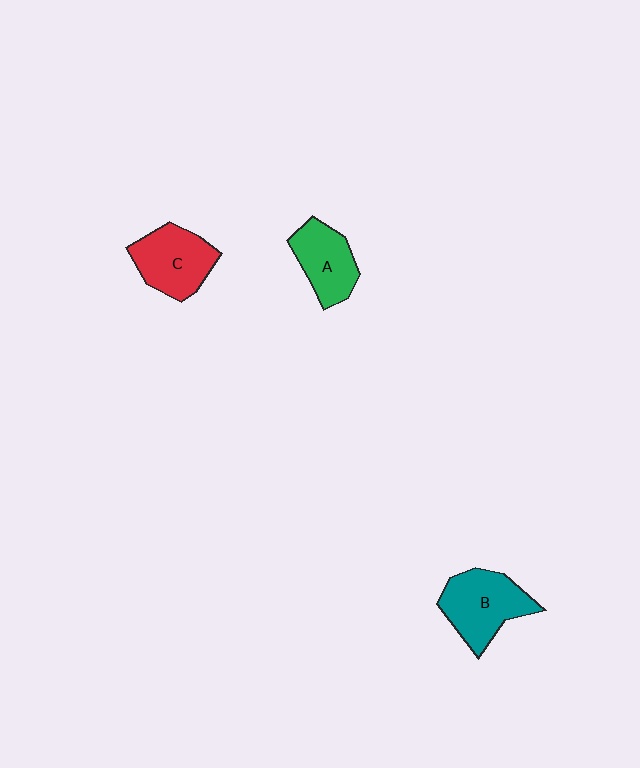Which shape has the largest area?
Shape B (teal).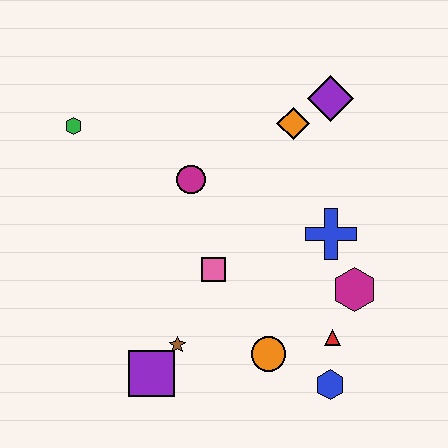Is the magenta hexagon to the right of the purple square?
Yes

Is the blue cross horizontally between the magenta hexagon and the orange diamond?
Yes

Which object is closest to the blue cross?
The magenta hexagon is closest to the blue cross.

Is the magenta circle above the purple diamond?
No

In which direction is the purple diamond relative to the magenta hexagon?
The purple diamond is above the magenta hexagon.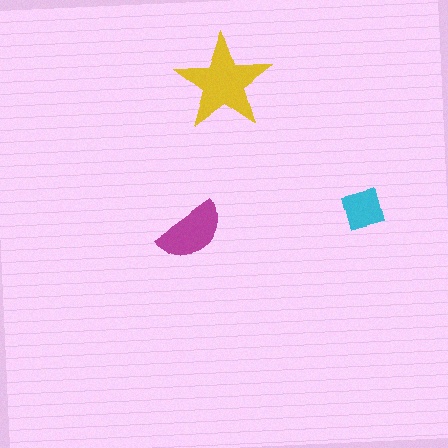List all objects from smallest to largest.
The cyan diamond, the magenta semicircle, the yellow star.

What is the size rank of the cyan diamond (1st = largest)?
3rd.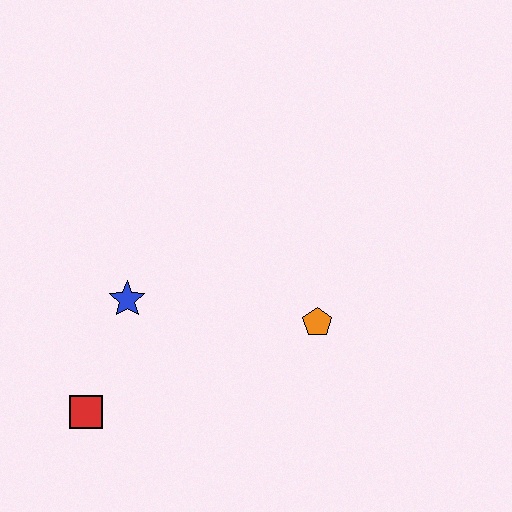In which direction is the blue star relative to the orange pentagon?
The blue star is to the left of the orange pentagon.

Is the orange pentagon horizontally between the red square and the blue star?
No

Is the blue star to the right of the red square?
Yes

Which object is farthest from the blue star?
The orange pentagon is farthest from the blue star.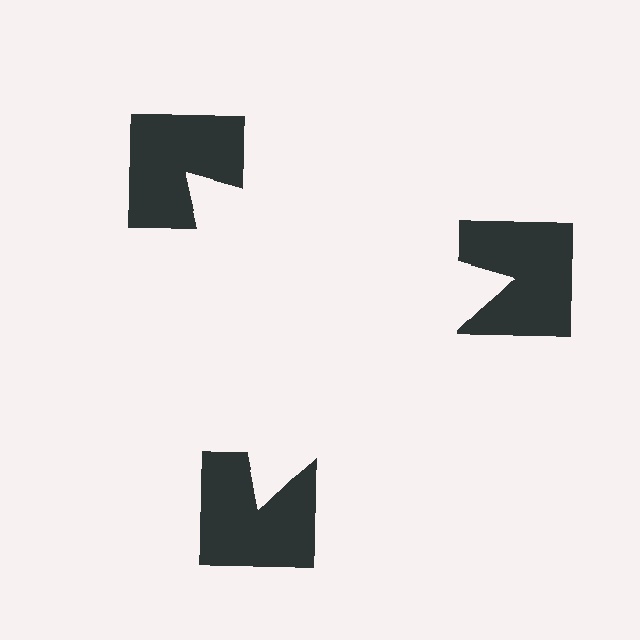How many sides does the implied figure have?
3 sides.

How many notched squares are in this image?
There are 3 — one at each vertex of the illusory triangle.